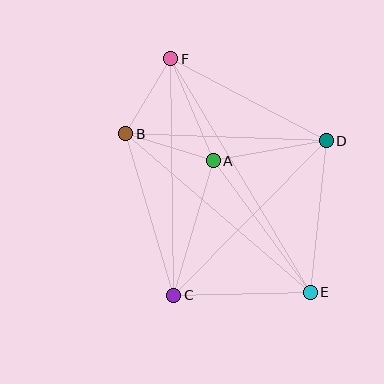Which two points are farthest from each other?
Points E and F are farthest from each other.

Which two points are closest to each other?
Points B and F are closest to each other.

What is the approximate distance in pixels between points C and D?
The distance between C and D is approximately 217 pixels.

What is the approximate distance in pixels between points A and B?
The distance between A and B is approximately 92 pixels.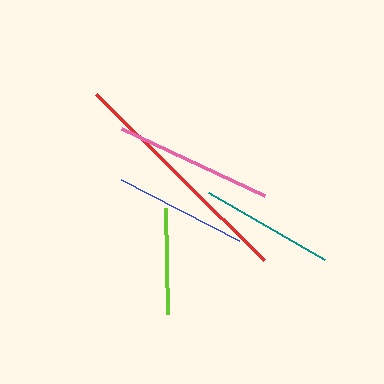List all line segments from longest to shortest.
From longest to shortest: red, pink, teal, blue, lime.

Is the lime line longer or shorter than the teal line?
The teal line is longer than the lime line.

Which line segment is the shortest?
The lime line is the shortest at approximately 107 pixels.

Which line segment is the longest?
The red line is the longest at approximately 237 pixels.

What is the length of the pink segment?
The pink segment is approximately 158 pixels long.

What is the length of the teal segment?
The teal segment is approximately 134 pixels long.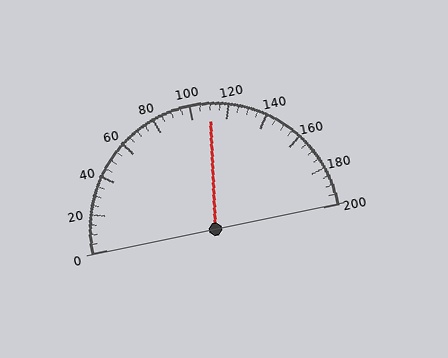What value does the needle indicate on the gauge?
The needle indicates approximately 110.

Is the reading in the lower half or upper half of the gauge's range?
The reading is in the upper half of the range (0 to 200).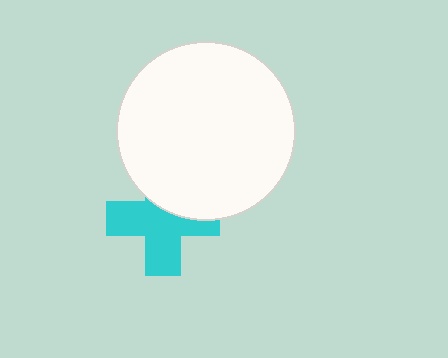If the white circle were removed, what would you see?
You would see the complete cyan cross.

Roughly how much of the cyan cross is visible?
About half of it is visible (roughly 64%).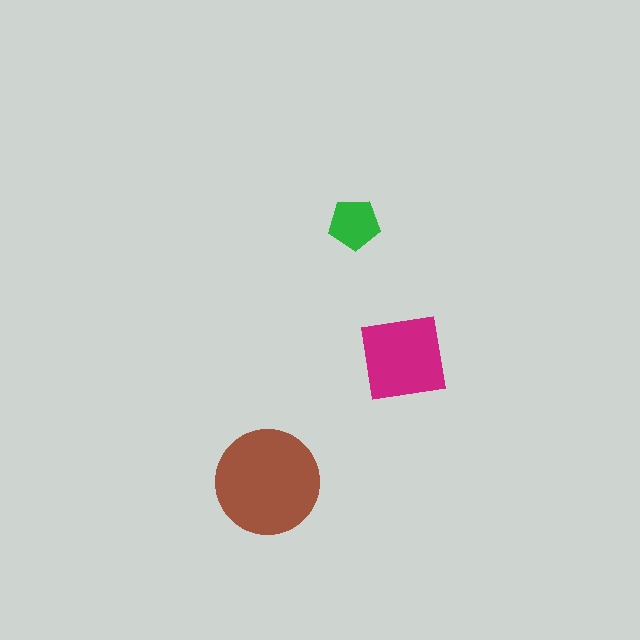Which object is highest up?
The green pentagon is topmost.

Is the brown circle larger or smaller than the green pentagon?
Larger.